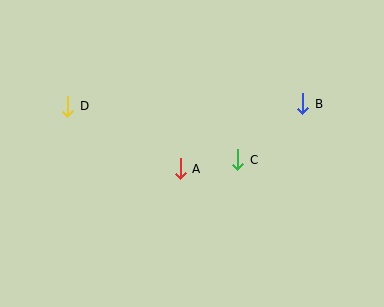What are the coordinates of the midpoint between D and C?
The midpoint between D and C is at (153, 133).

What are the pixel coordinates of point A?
Point A is at (180, 169).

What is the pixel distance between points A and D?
The distance between A and D is 129 pixels.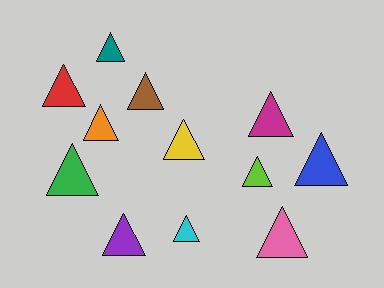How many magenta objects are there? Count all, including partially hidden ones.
There is 1 magenta object.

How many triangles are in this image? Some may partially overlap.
There are 12 triangles.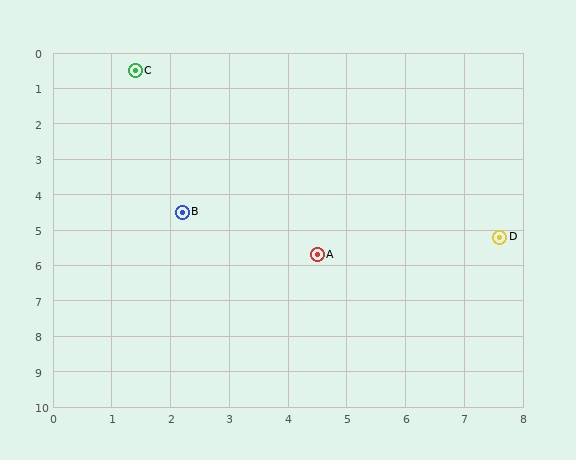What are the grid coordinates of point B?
Point B is at approximately (2.2, 4.5).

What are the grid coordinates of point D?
Point D is at approximately (7.6, 5.2).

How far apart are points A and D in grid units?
Points A and D are about 3.1 grid units apart.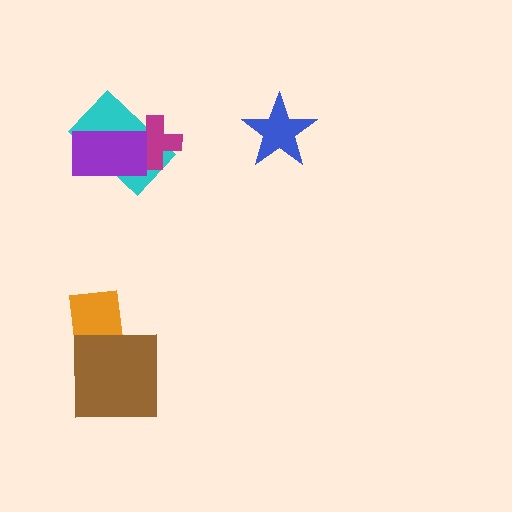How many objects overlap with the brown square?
1 object overlaps with the brown square.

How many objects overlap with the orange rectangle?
1 object overlaps with the orange rectangle.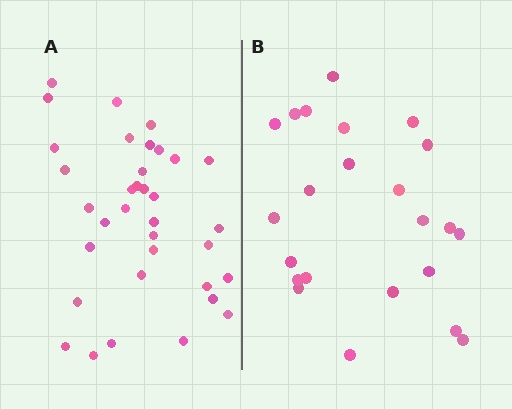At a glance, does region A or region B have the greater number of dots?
Region A (the left region) has more dots.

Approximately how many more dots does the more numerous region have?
Region A has roughly 12 or so more dots than region B.